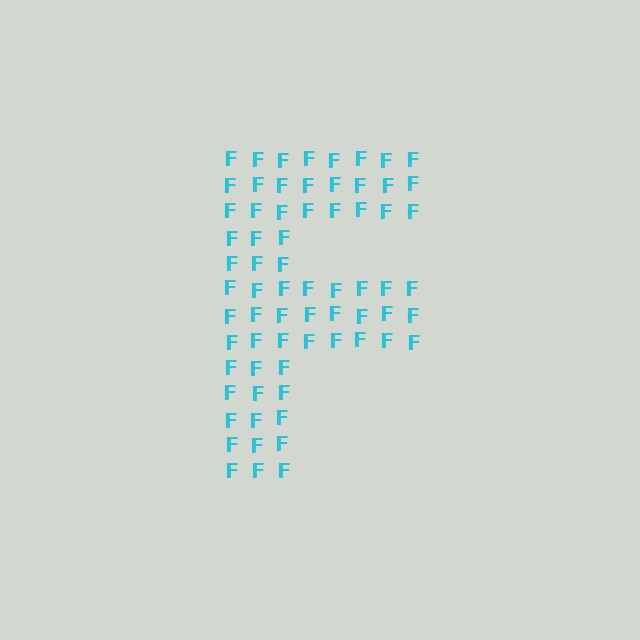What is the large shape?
The large shape is the letter F.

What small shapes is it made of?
It is made of small letter F's.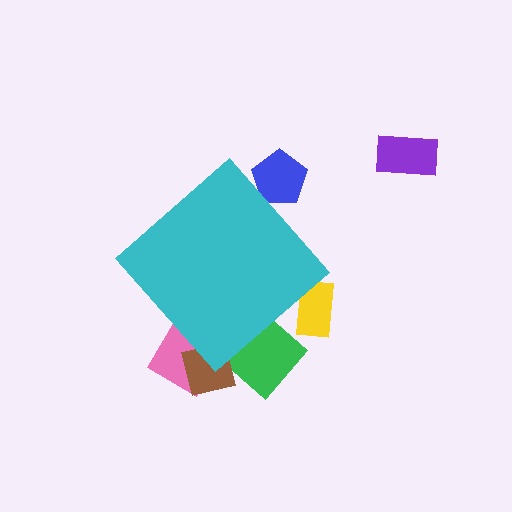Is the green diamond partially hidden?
Yes, the green diamond is partially hidden behind the cyan diamond.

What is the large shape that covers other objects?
A cyan diamond.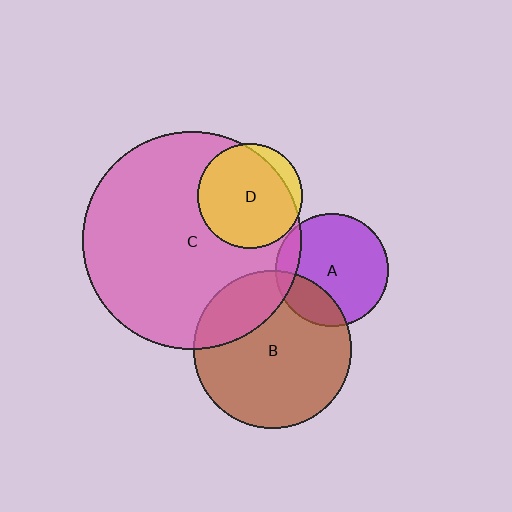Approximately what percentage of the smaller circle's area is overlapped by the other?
Approximately 85%.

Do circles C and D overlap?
Yes.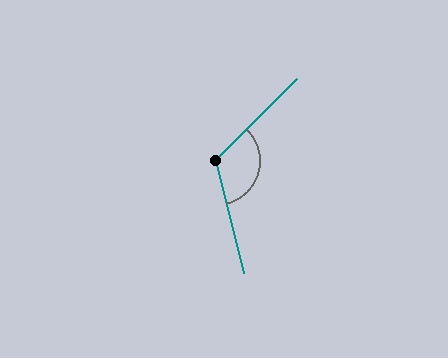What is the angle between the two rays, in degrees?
Approximately 121 degrees.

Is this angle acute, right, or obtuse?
It is obtuse.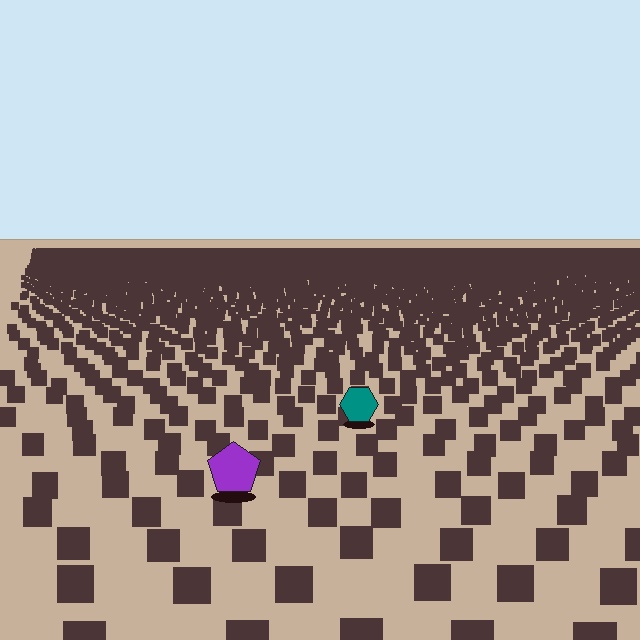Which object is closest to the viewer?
The purple pentagon is closest. The texture marks near it are larger and more spread out.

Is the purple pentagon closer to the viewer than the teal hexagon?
Yes. The purple pentagon is closer — you can tell from the texture gradient: the ground texture is coarser near it.